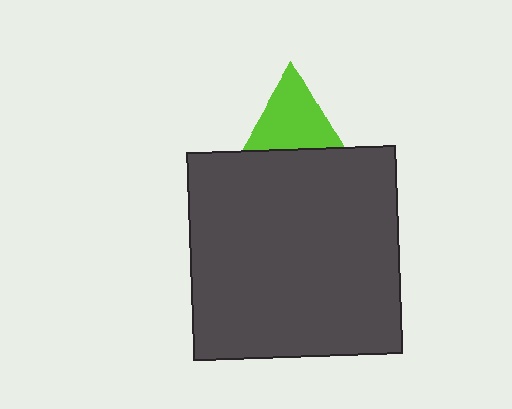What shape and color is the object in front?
The object in front is a dark gray square.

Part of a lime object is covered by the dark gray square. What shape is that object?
It is a triangle.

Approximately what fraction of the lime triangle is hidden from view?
Roughly 46% of the lime triangle is hidden behind the dark gray square.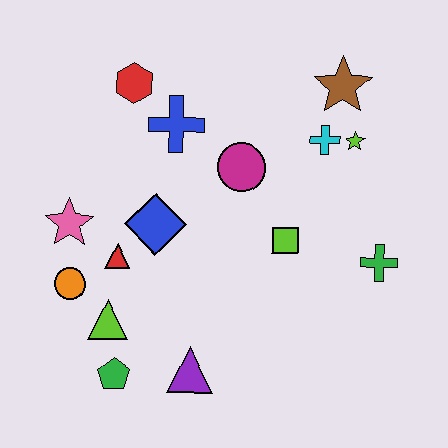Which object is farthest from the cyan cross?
The green pentagon is farthest from the cyan cross.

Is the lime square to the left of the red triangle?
No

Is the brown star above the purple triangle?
Yes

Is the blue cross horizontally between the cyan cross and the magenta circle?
No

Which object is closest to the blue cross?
The red hexagon is closest to the blue cross.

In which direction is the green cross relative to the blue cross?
The green cross is to the right of the blue cross.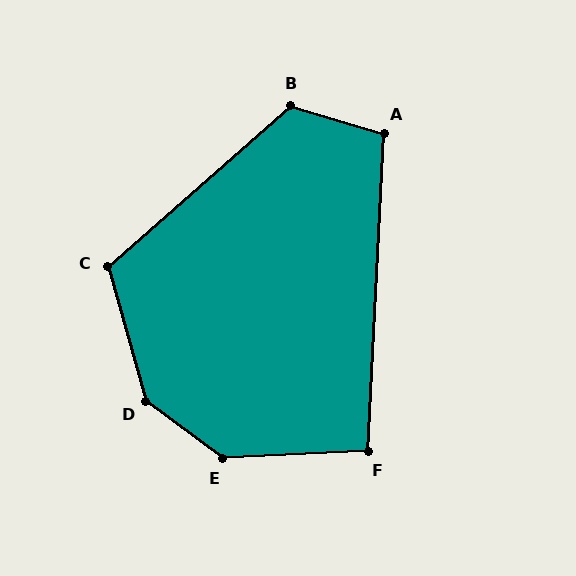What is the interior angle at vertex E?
Approximately 141 degrees (obtuse).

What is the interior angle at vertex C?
Approximately 115 degrees (obtuse).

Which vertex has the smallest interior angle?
F, at approximately 96 degrees.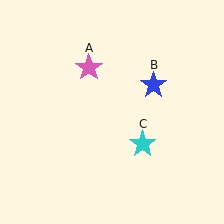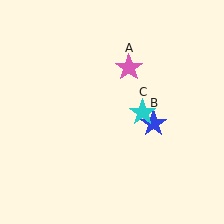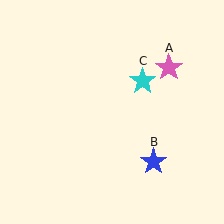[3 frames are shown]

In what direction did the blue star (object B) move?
The blue star (object B) moved down.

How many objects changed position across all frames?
3 objects changed position: pink star (object A), blue star (object B), cyan star (object C).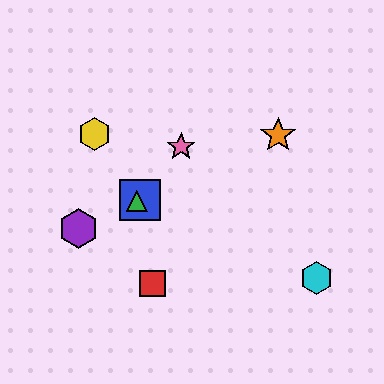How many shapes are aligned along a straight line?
4 shapes (the blue square, the green triangle, the purple hexagon, the orange star) are aligned along a straight line.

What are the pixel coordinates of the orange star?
The orange star is at (278, 135).